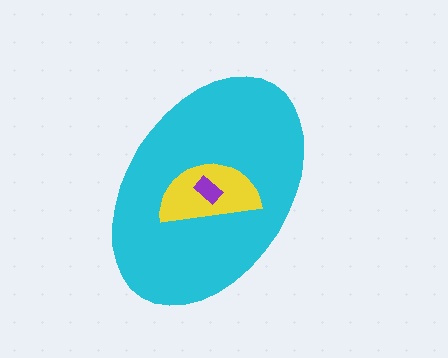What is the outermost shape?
The cyan ellipse.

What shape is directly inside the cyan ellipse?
The yellow semicircle.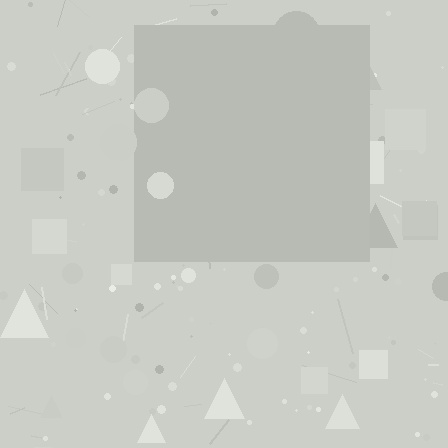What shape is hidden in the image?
A square is hidden in the image.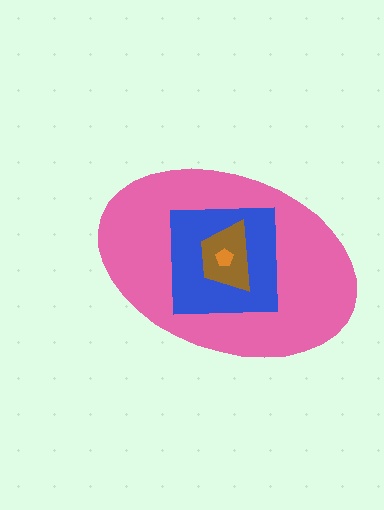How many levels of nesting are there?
4.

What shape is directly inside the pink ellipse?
The blue square.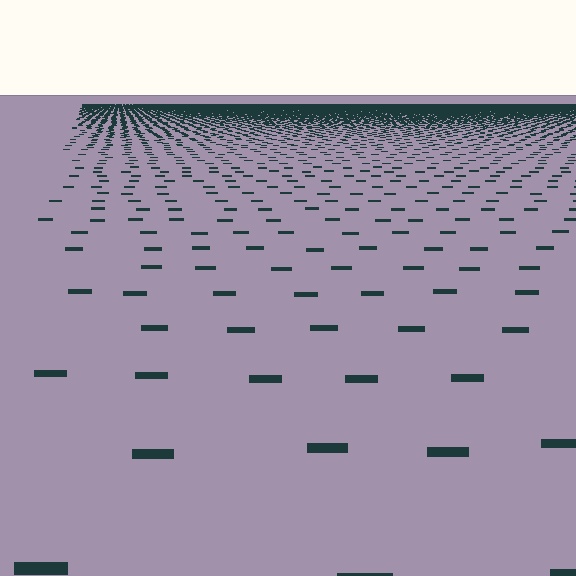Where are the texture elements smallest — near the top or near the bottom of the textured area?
Near the top.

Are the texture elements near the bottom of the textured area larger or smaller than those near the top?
Larger. Near the bottom, elements are closer to the viewer and appear at a bigger on-screen size.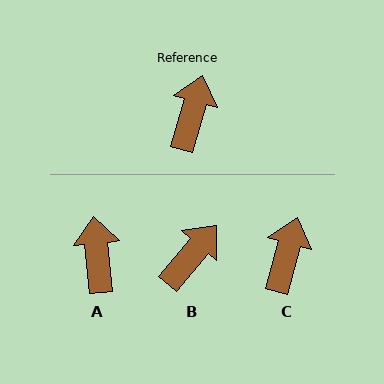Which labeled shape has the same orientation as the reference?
C.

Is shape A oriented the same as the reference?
No, it is off by about 21 degrees.